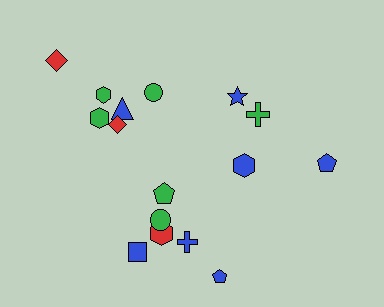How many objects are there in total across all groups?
There are 16 objects.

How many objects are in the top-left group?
There are 6 objects.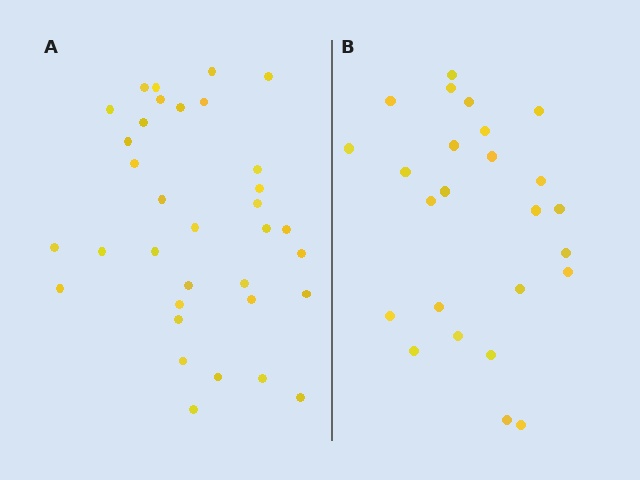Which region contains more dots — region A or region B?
Region A (the left region) has more dots.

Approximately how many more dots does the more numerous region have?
Region A has roughly 8 or so more dots than region B.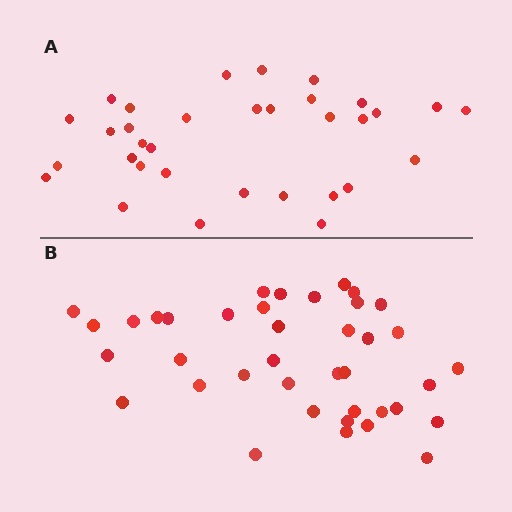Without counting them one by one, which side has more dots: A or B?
Region B (the bottom region) has more dots.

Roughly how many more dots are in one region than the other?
Region B has about 6 more dots than region A.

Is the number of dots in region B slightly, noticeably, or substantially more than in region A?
Region B has only slightly more — the two regions are fairly close. The ratio is roughly 1.2 to 1.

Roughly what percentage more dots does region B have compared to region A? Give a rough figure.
About 20% more.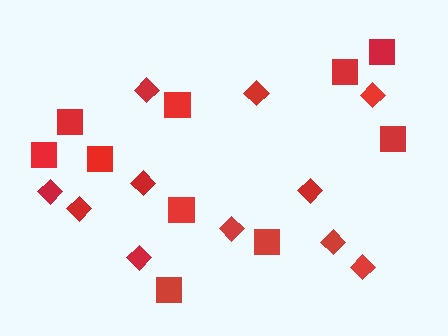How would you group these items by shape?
There are 2 groups: one group of diamonds (11) and one group of squares (10).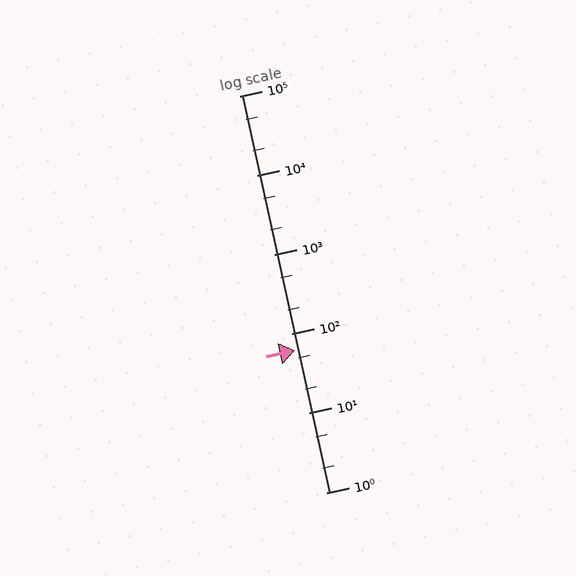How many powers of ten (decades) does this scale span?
The scale spans 5 decades, from 1 to 100000.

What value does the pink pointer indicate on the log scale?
The pointer indicates approximately 62.